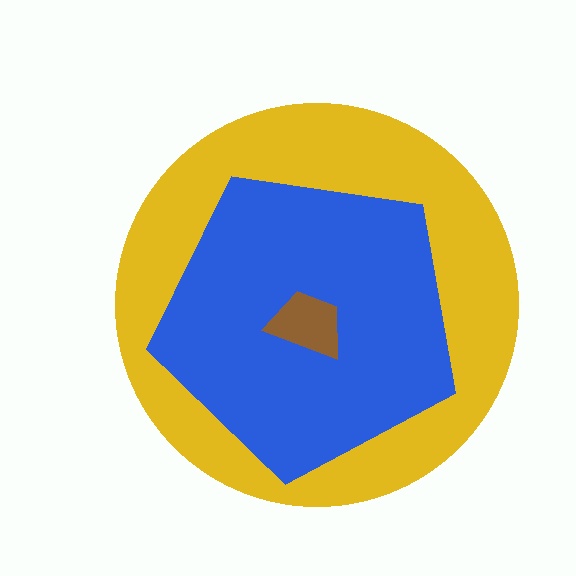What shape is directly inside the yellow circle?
The blue pentagon.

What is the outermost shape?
The yellow circle.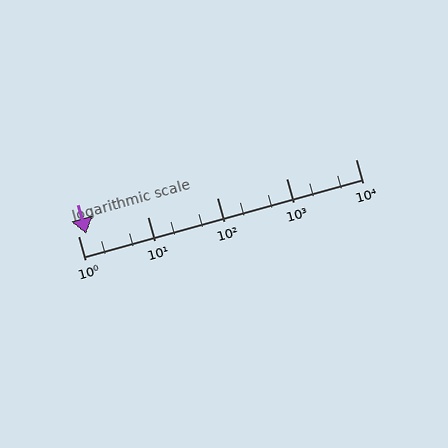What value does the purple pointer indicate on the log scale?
The pointer indicates approximately 1.3.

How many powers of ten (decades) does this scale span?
The scale spans 4 decades, from 1 to 10000.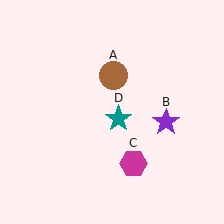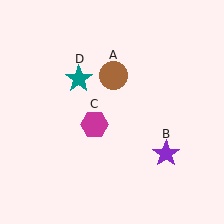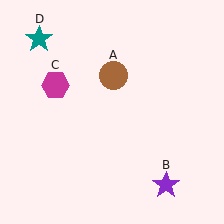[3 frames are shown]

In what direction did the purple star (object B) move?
The purple star (object B) moved down.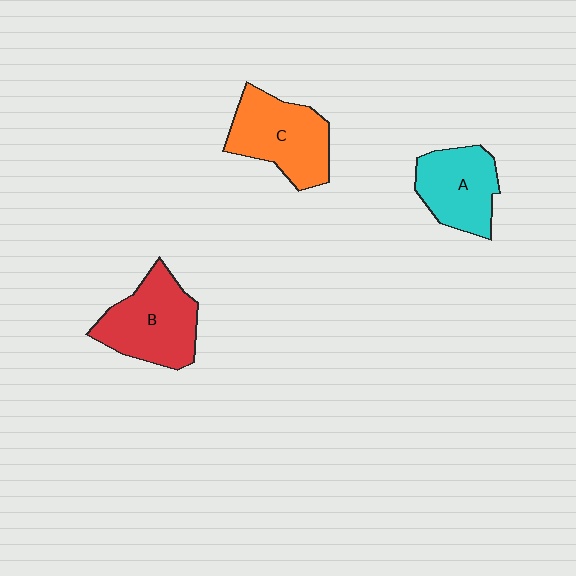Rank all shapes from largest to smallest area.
From largest to smallest: B (red), C (orange), A (cyan).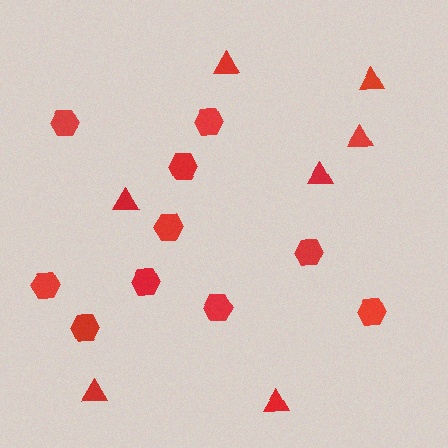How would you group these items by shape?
There are 2 groups: one group of triangles (7) and one group of hexagons (10).